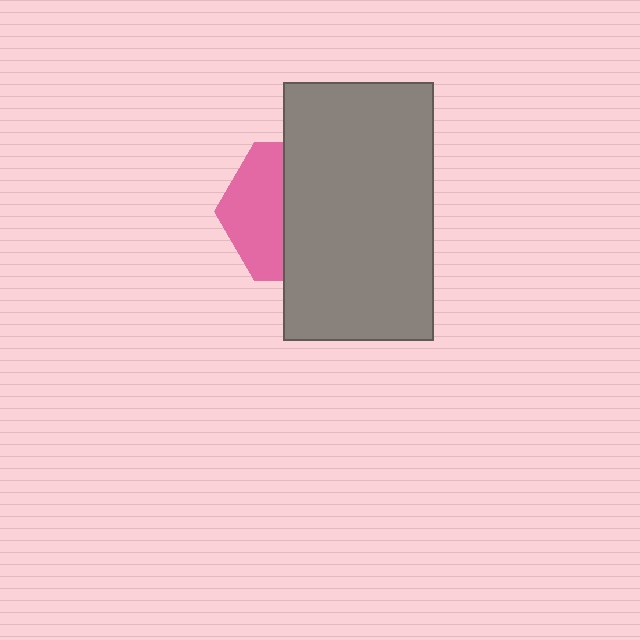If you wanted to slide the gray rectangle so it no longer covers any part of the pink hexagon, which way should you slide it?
Slide it right — that is the most direct way to separate the two shapes.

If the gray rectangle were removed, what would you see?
You would see the complete pink hexagon.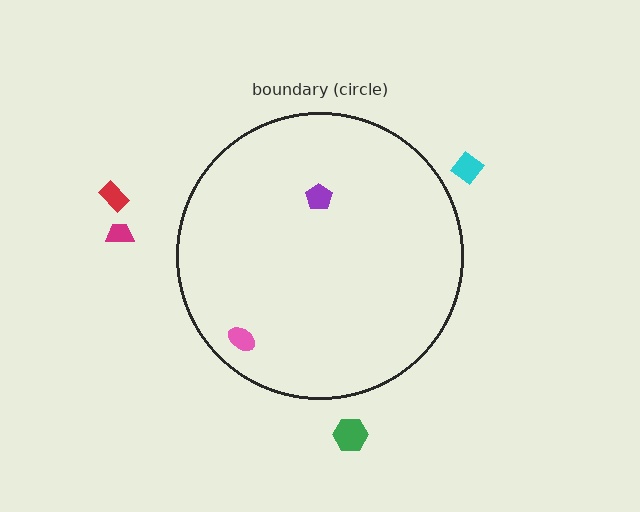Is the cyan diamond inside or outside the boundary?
Outside.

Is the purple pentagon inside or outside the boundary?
Inside.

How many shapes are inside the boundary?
2 inside, 4 outside.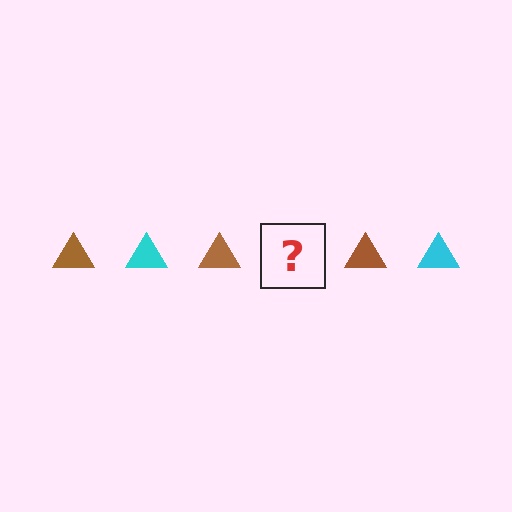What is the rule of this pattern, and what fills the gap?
The rule is that the pattern cycles through brown, cyan triangles. The gap should be filled with a cyan triangle.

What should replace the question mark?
The question mark should be replaced with a cyan triangle.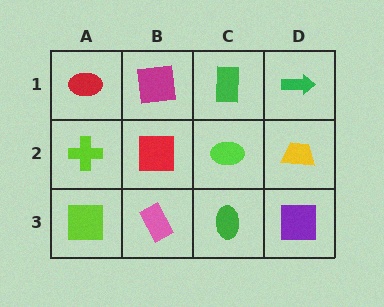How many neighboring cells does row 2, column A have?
3.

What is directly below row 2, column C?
A green ellipse.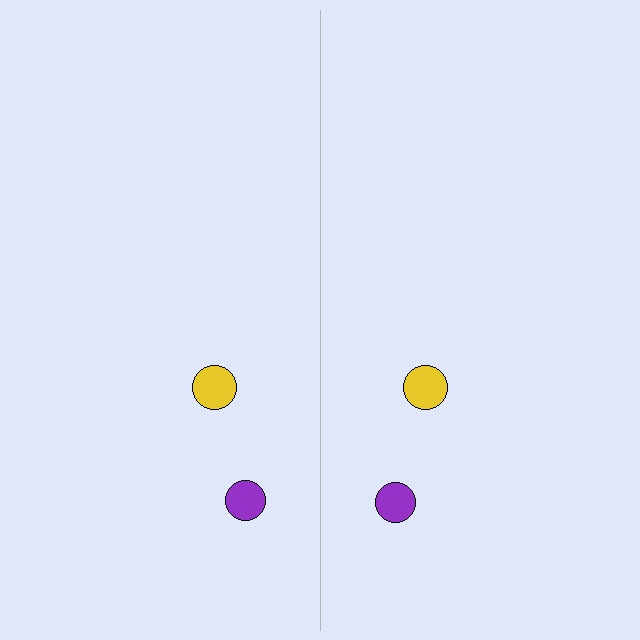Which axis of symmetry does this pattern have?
The pattern has a vertical axis of symmetry running through the center of the image.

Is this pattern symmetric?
Yes, this pattern has bilateral (reflection) symmetry.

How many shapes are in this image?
There are 4 shapes in this image.